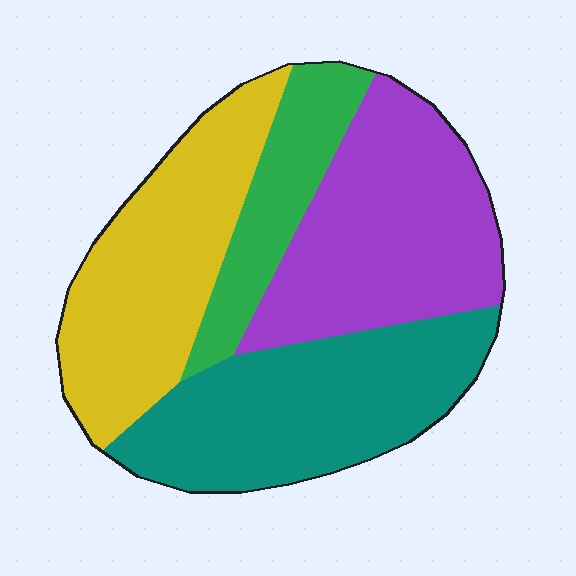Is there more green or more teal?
Teal.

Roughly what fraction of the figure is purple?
Purple takes up between a sixth and a third of the figure.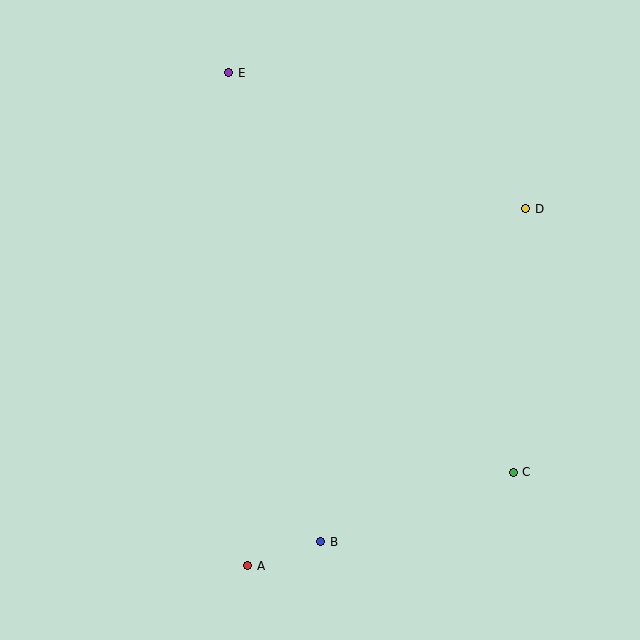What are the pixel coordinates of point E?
Point E is at (229, 73).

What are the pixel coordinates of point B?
Point B is at (321, 542).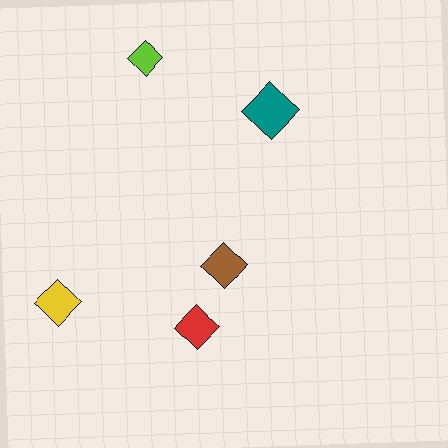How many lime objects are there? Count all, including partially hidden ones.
There is 1 lime object.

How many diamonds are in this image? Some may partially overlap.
There are 5 diamonds.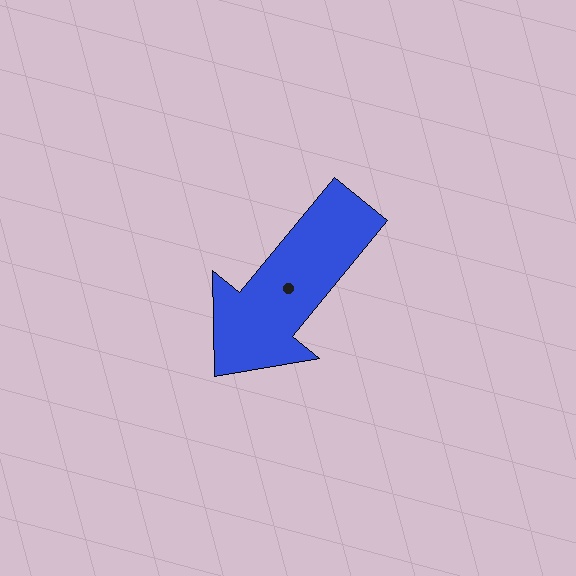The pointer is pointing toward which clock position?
Roughly 7 o'clock.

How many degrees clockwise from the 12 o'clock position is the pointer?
Approximately 219 degrees.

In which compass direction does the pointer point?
Southwest.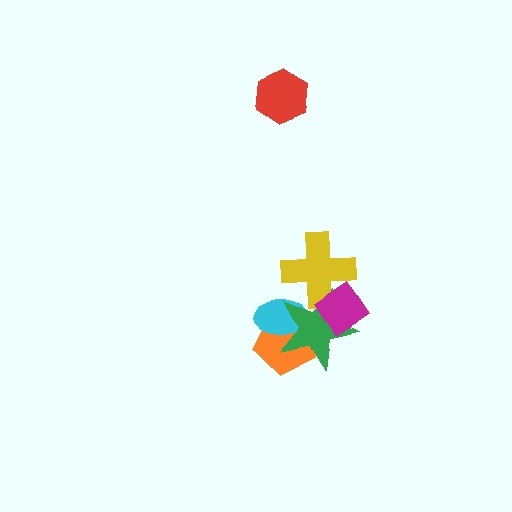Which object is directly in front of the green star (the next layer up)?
The yellow cross is directly in front of the green star.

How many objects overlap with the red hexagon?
0 objects overlap with the red hexagon.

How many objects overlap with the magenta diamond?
2 objects overlap with the magenta diamond.